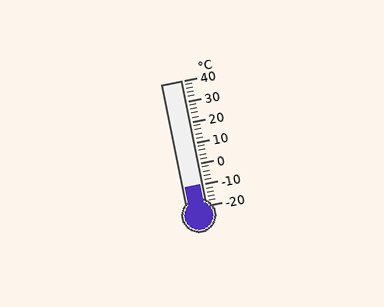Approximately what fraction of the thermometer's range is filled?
The thermometer is filled to approximately 15% of its range.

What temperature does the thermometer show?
The thermometer shows approximately -10°C.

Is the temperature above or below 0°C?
The temperature is below 0°C.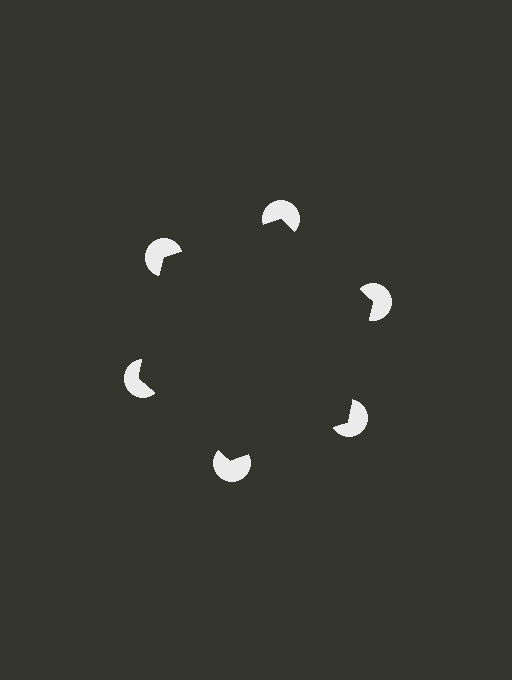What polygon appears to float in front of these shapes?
An illusory hexagon — its edges are inferred from the aligned wedge cuts in the pac-man discs, not physically drawn.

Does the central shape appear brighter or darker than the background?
It typically appears slightly darker than the background, even though no actual brightness change is drawn.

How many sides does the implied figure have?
6 sides.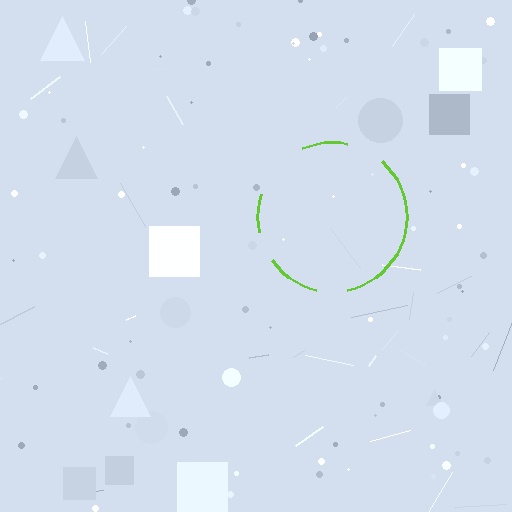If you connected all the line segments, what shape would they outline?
They would outline a circle.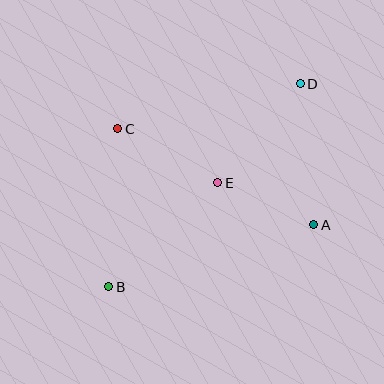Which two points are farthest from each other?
Points B and D are farthest from each other.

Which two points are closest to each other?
Points A and E are closest to each other.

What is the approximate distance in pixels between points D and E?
The distance between D and E is approximately 129 pixels.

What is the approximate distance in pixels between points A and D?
The distance between A and D is approximately 142 pixels.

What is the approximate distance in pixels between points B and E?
The distance between B and E is approximately 151 pixels.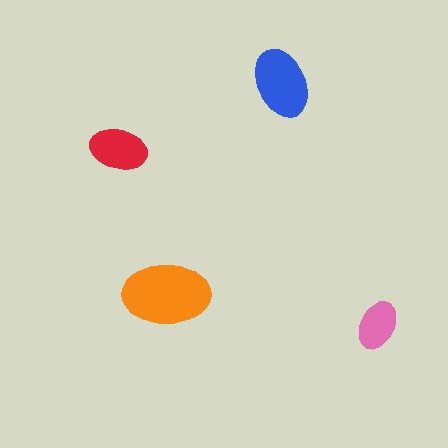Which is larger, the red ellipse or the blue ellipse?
The blue one.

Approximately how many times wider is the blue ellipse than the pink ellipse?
About 1.5 times wider.